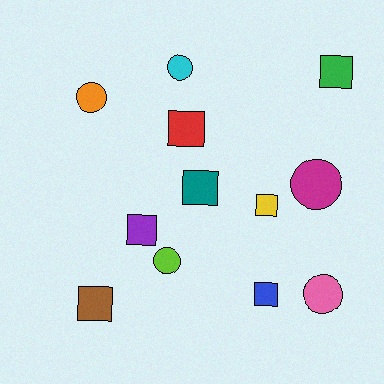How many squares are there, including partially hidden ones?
There are 7 squares.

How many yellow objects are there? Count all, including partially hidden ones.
There is 1 yellow object.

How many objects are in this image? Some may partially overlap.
There are 12 objects.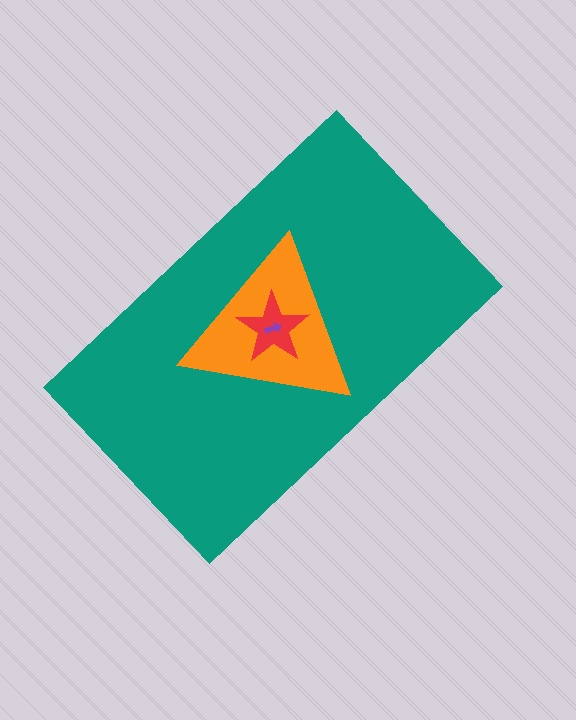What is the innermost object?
The purple arrow.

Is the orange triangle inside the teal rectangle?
Yes.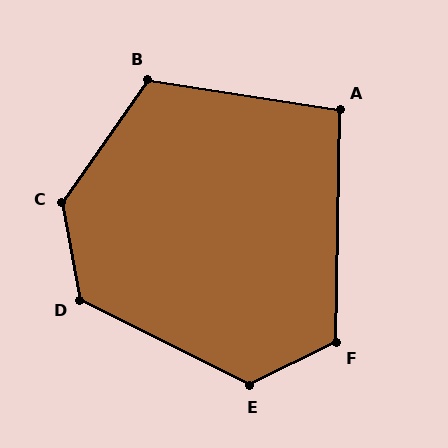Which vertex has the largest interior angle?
C, at approximately 135 degrees.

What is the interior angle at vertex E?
Approximately 127 degrees (obtuse).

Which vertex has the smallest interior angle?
A, at approximately 98 degrees.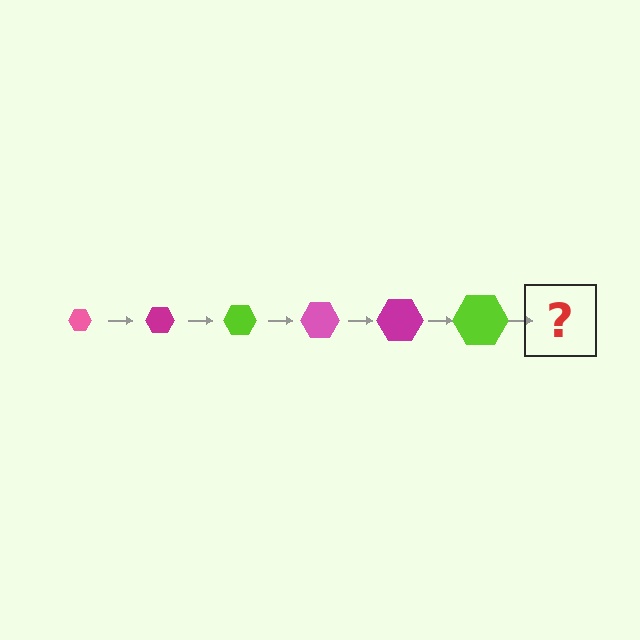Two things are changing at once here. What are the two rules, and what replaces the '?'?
The two rules are that the hexagon grows larger each step and the color cycles through pink, magenta, and lime. The '?' should be a pink hexagon, larger than the previous one.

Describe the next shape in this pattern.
It should be a pink hexagon, larger than the previous one.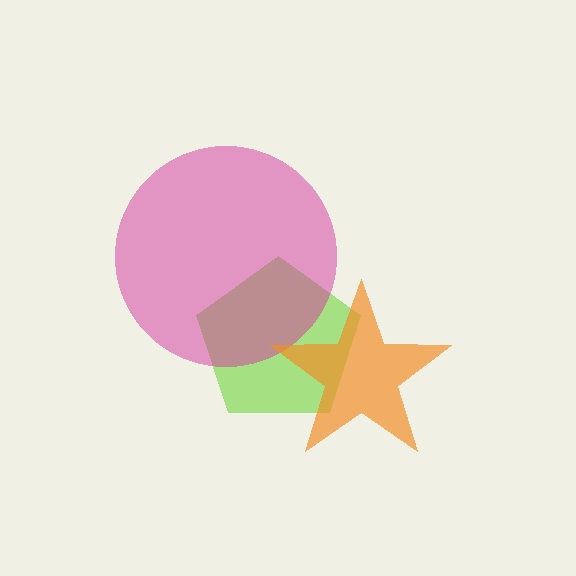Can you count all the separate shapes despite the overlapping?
Yes, there are 3 separate shapes.